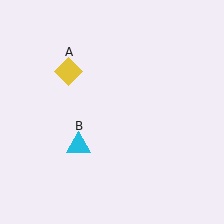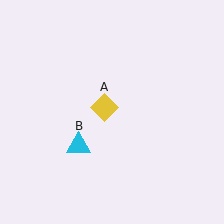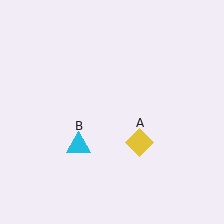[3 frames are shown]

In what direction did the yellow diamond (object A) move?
The yellow diamond (object A) moved down and to the right.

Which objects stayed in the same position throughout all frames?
Cyan triangle (object B) remained stationary.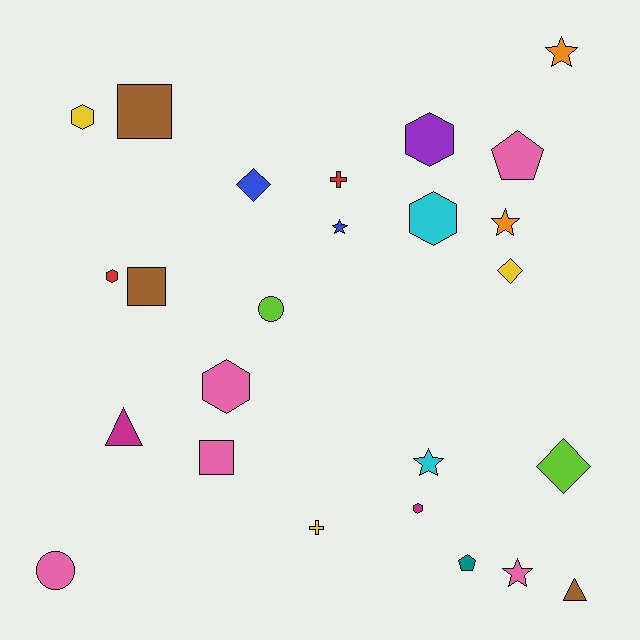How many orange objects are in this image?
There are 2 orange objects.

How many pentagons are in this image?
There are 2 pentagons.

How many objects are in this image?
There are 25 objects.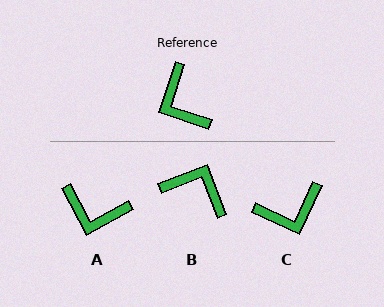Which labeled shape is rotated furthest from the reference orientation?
B, about 141 degrees away.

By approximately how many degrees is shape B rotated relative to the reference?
Approximately 141 degrees clockwise.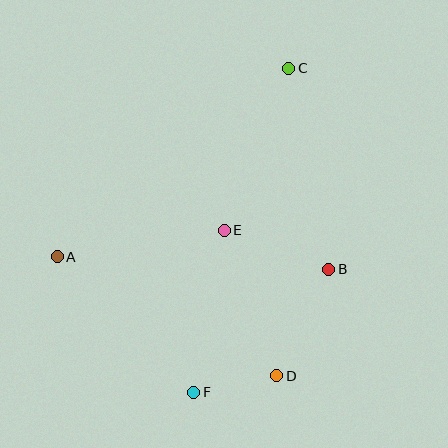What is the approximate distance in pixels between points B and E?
The distance between B and E is approximately 112 pixels.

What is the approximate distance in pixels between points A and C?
The distance between A and C is approximately 298 pixels.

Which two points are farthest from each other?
Points C and F are farthest from each other.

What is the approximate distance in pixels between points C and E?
The distance between C and E is approximately 174 pixels.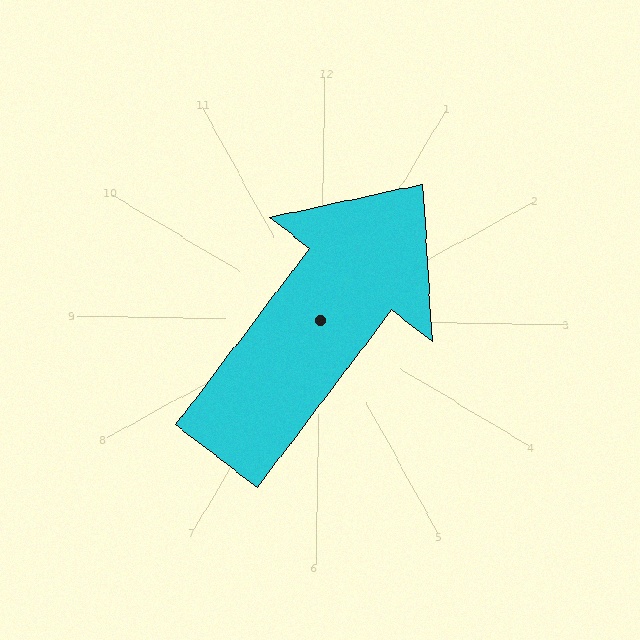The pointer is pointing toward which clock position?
Roughly 1 o'clock.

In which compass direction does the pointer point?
Northeast.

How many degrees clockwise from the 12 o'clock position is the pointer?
Approximately 36 degrees.